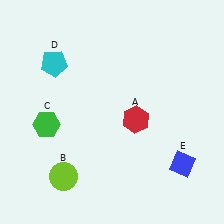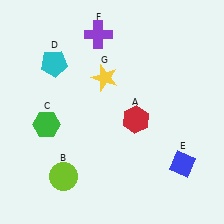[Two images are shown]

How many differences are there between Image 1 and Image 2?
There are 2 differences between the two images.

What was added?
A purple cross (F), a yellow star (G) were added in Image 2.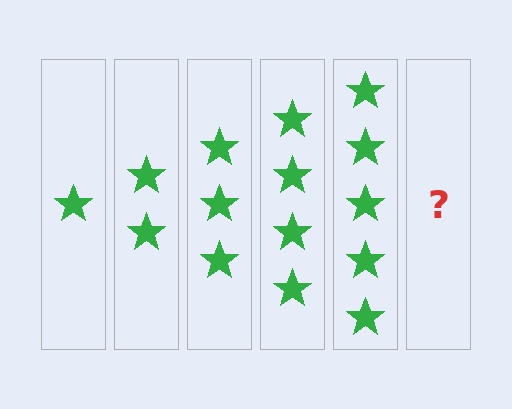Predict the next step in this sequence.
The next step is 6 stars.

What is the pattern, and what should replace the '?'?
The pattern is that each step adds one more star. The '?' should be 6 stars.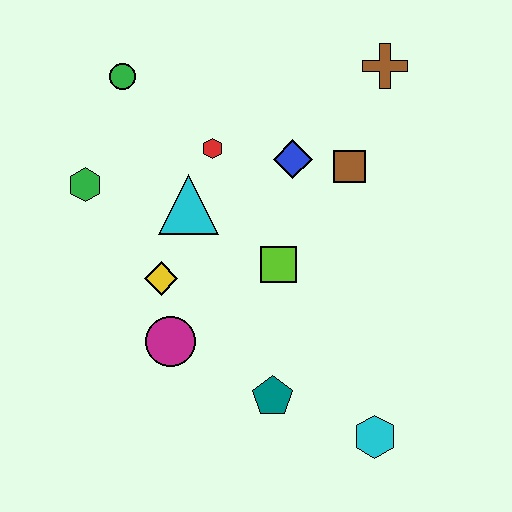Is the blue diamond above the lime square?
Yes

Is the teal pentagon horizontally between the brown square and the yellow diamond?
Yes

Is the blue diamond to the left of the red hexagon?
No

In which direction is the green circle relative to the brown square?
The green circle is to the left of the brown square.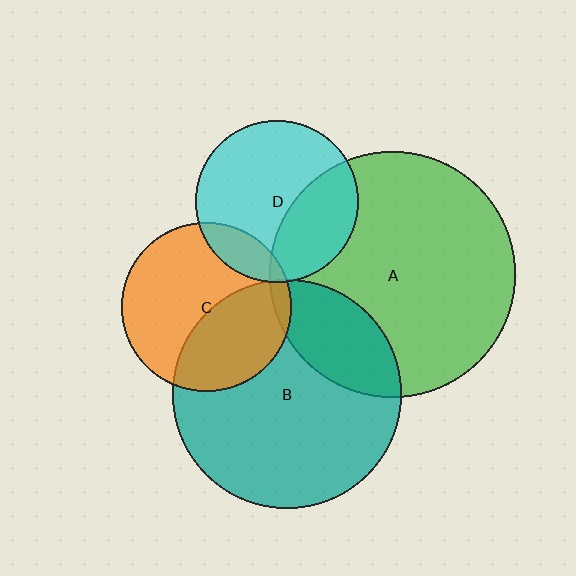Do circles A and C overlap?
Yes.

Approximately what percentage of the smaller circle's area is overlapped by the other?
Approximately 5%.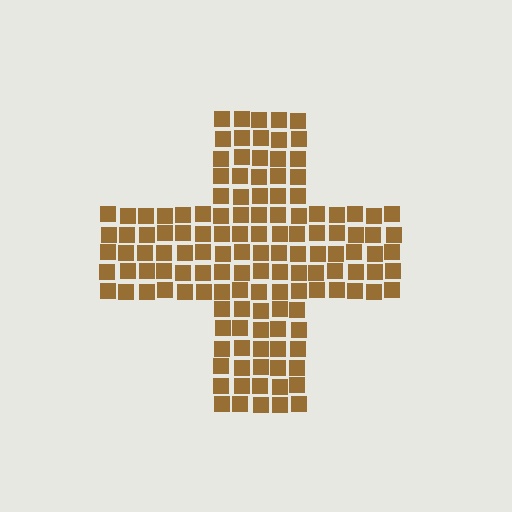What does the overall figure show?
The overall figure shows a cross.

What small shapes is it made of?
It is made of small squares.